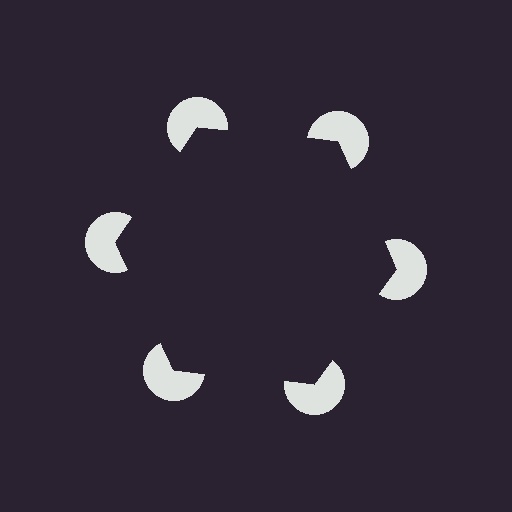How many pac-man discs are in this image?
There are 6 — one at each vertex of the illusory hexagon.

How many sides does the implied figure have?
6 sides.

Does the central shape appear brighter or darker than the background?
It typically appears slightly darker than the background, even though no actual brightness change is drawn.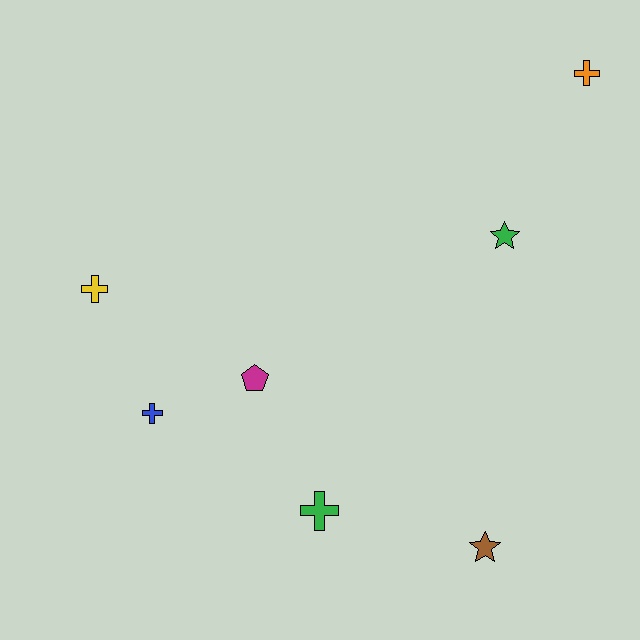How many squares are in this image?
There are no squares.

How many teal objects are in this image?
There are no teal objects.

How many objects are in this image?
There are 7 objects.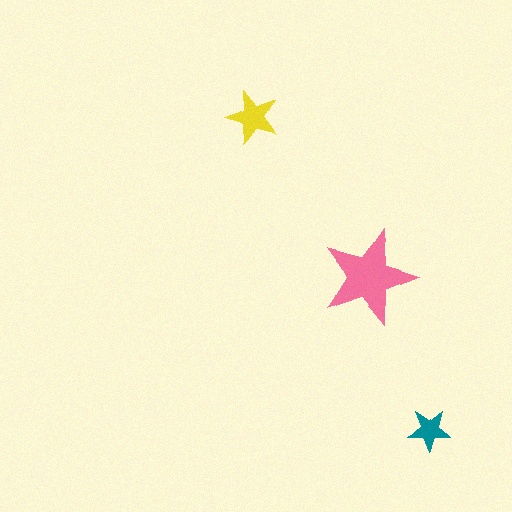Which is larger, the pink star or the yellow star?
The pink one.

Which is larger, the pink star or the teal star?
The pink one.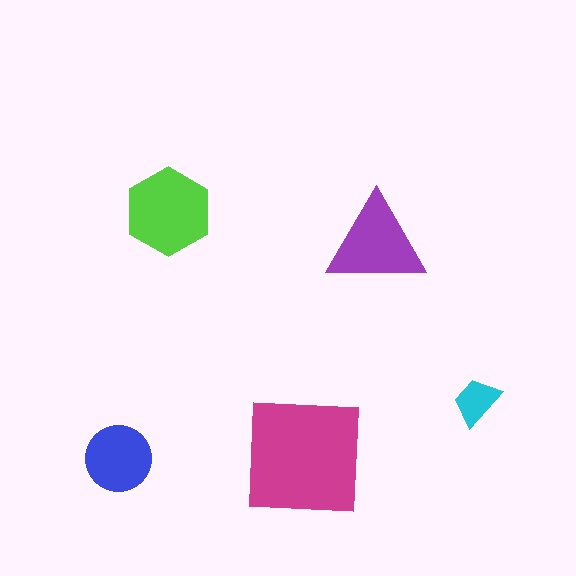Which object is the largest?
The magenta square.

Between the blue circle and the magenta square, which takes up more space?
The magenta square.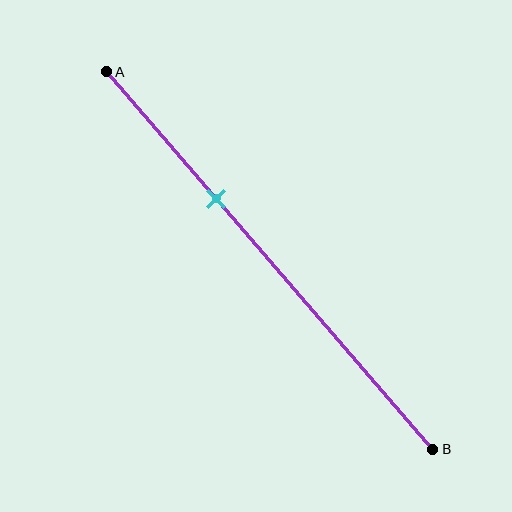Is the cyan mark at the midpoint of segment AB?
No, the mark is at about 35% from A, not at the 50% midpoint.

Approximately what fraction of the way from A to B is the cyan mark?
The cyan mark is approximately 35% of the way from A to B.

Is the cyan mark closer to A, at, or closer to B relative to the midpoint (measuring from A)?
The cyan mark is closer to point A than the midpoint of segment AB.